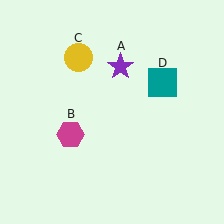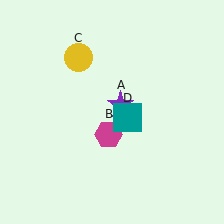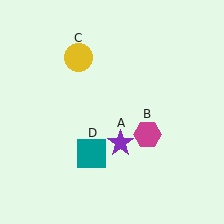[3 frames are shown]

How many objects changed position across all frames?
3 objects changed position: purple star (object A), magenta hexagon (object B), teal square (object D).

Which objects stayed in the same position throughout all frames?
Yellow circle (object C) remained stationary.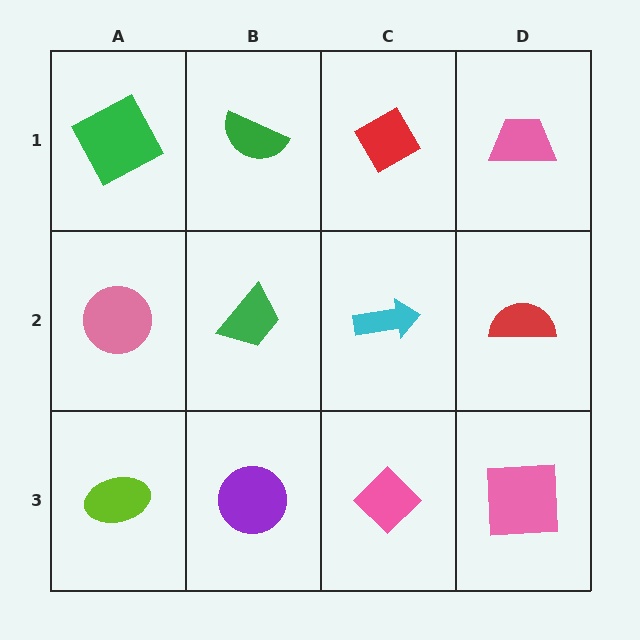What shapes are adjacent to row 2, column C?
A red diamond (row 1, column C), a pink diamond (row 3, column C), a green trapezoid (row 2, column B), a red semicircle (row 2, column D).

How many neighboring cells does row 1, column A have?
2.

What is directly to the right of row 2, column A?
A green trapezoid.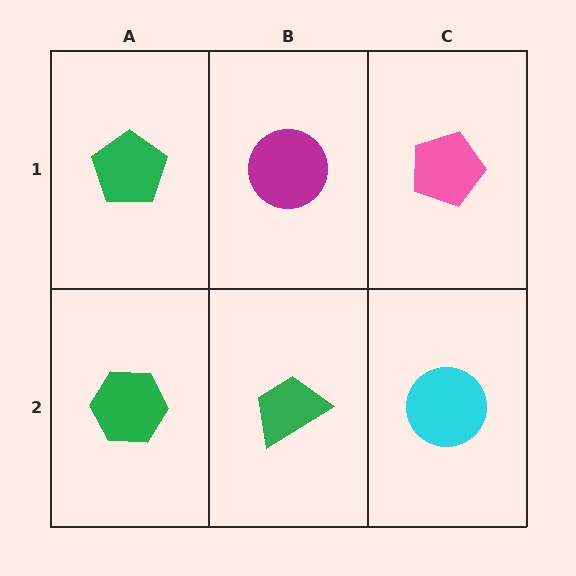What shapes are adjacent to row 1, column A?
A green hexagon (row 2, column A), a magenta circle (row 1, column B).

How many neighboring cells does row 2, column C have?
2.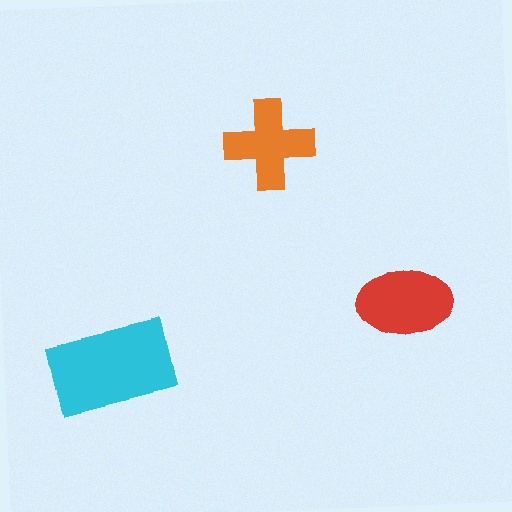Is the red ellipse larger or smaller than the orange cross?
Larger.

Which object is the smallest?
The orange cross.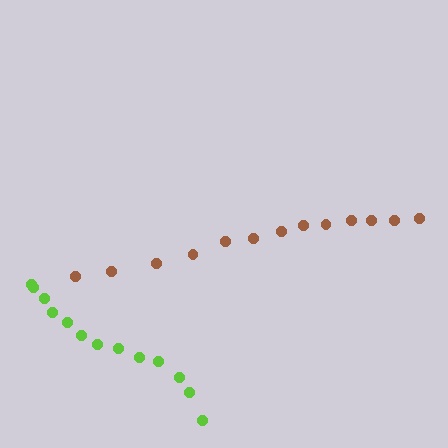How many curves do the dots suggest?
There are 2 distinct paths.